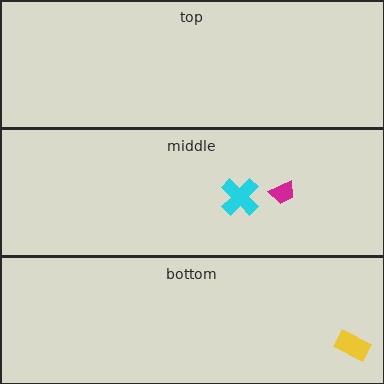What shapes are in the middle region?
The magenta trapezoid, the cyan cross.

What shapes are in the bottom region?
The yellow rectangle.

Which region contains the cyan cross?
The middle region.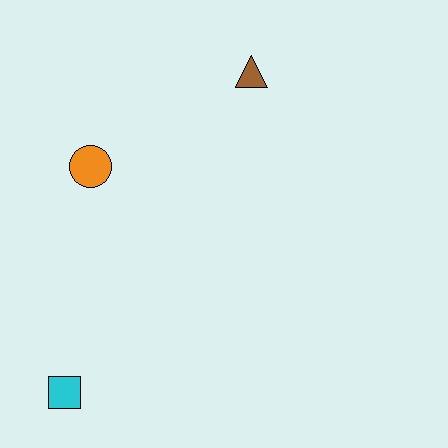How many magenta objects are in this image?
There are no magenta objects.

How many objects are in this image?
There are 3 objects.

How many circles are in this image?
There is 1 circle.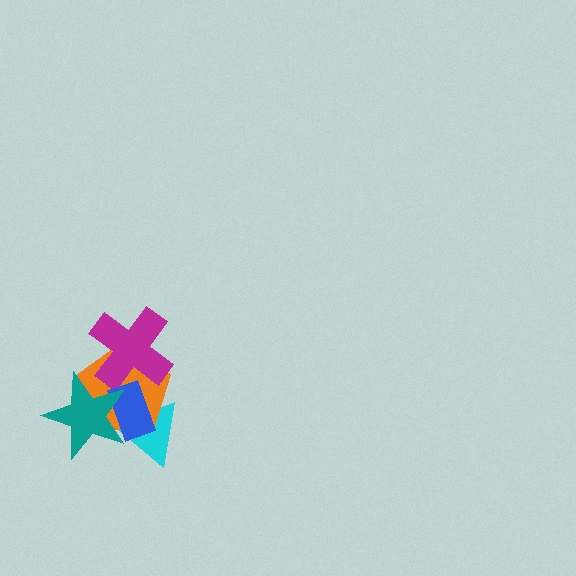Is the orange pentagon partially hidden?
Yes, it is partially covered by another shape.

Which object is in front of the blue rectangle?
The teal star is in front of the blue rectangle.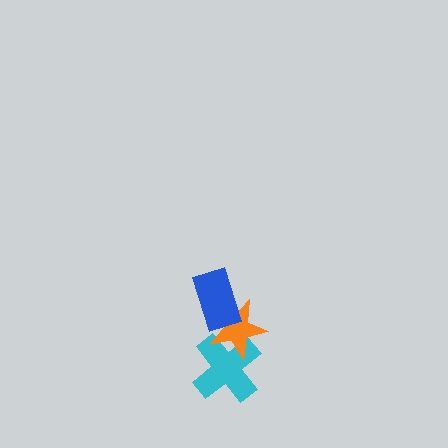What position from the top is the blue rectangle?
The blue rectangle is 1st from the top.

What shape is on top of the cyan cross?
The orange star is on top of the cyan cross.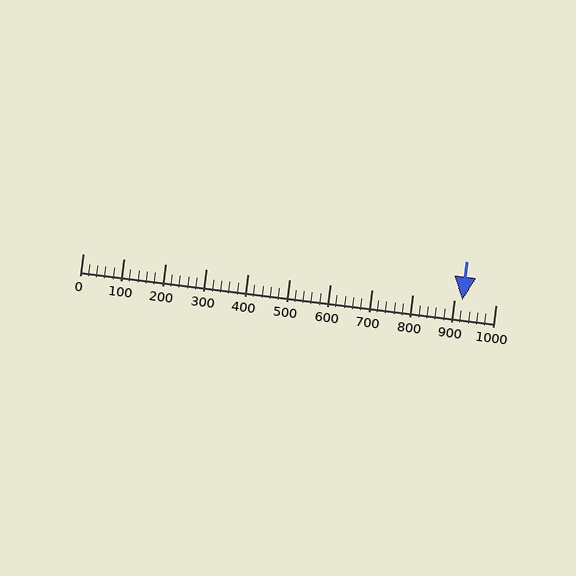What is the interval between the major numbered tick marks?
The major tick marks are spaced 100 units apart.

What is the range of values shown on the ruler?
The ruler shows values from 0 to 1000.